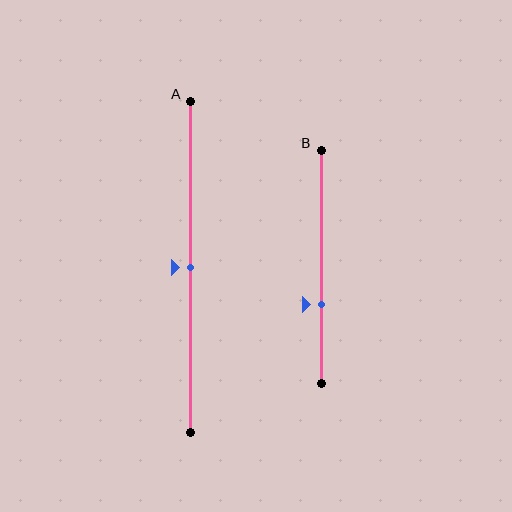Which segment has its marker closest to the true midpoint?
Segment A has its marker closest to the true midpoint.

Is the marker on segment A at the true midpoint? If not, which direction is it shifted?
Yes, the marker on segment A is at the true midpoint.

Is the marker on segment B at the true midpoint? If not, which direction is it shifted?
No, the marker on segment B is shifted downward by about 16% of the segment length.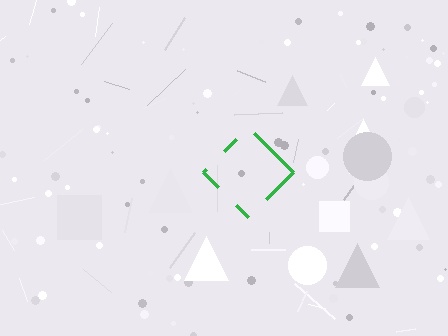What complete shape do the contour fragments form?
The contour fragments form a diamond.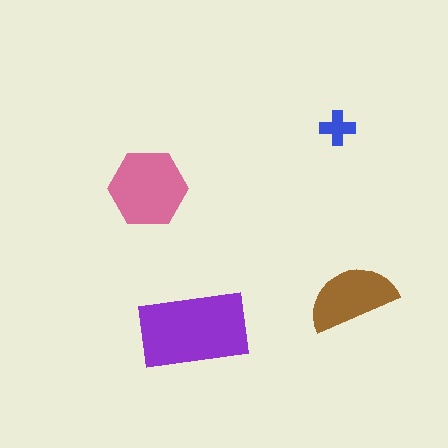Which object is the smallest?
The blue cross.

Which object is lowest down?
The purple rectangle is bottommost.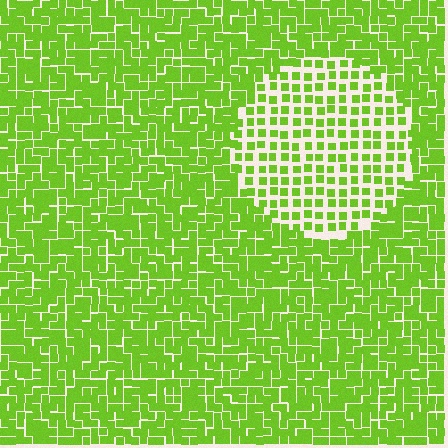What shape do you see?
I see a circle.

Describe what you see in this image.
The image contains small lime elements arranged at two different densities. A circle-shaped region is visible where the elements are less densely packed than the surrounding area.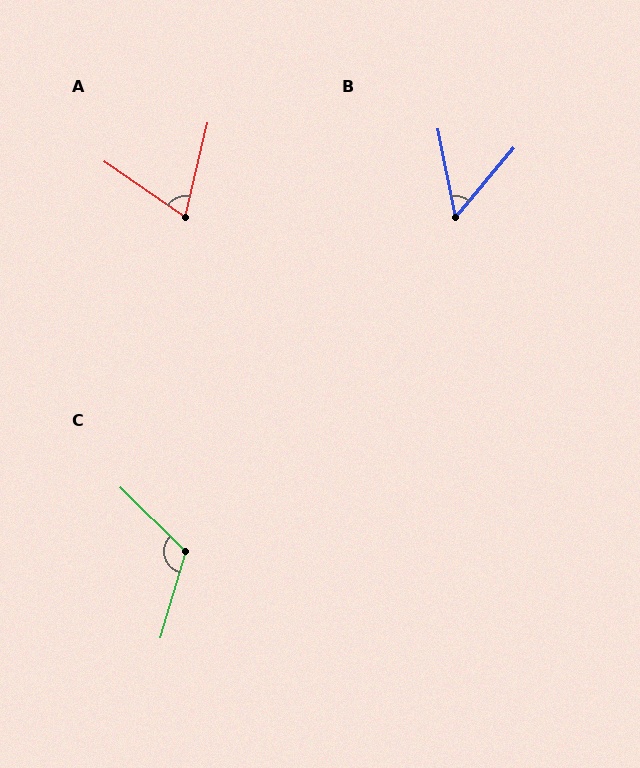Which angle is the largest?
C, at approximately 118 degrees.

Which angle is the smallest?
B, at approximately 51 degrees.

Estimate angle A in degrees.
Approximately 69 degrees.